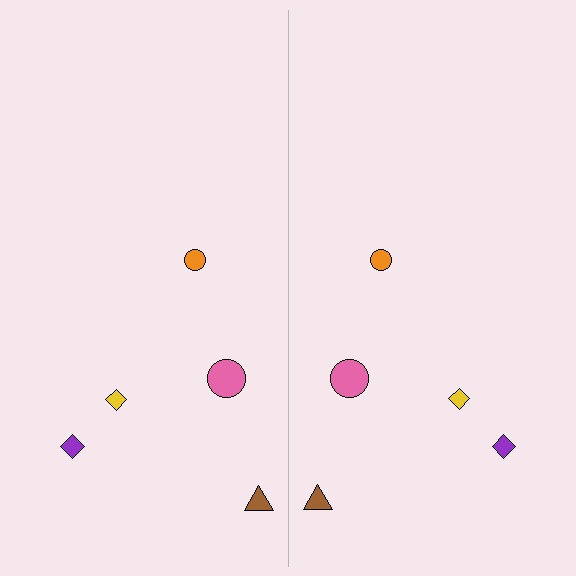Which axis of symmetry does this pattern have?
The pattern has a vertical axis of symmetry running through the center of the image.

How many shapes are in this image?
There are 10 shapes in this image.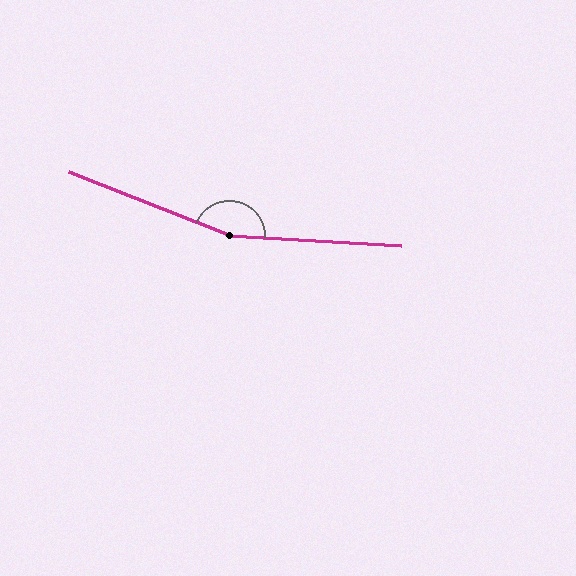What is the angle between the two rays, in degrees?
Approximately 161 degrees.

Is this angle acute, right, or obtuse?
It is obtuse.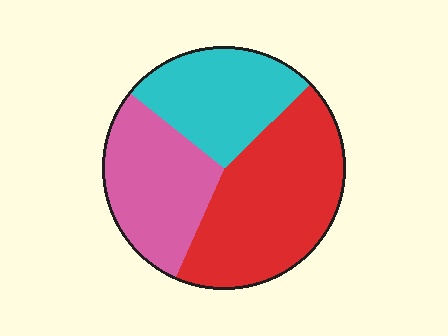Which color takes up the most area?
Red, at roughly 45%.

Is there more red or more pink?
Red.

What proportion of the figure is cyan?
Cyan takes up about one quarter (1/4) of the figure.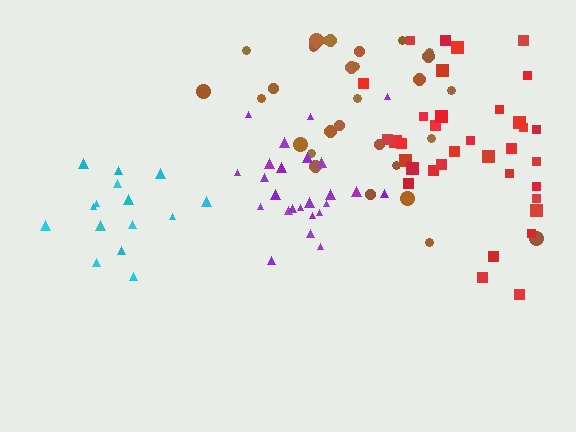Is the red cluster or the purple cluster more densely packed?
Purple.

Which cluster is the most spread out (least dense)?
Brown.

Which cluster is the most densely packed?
Purple.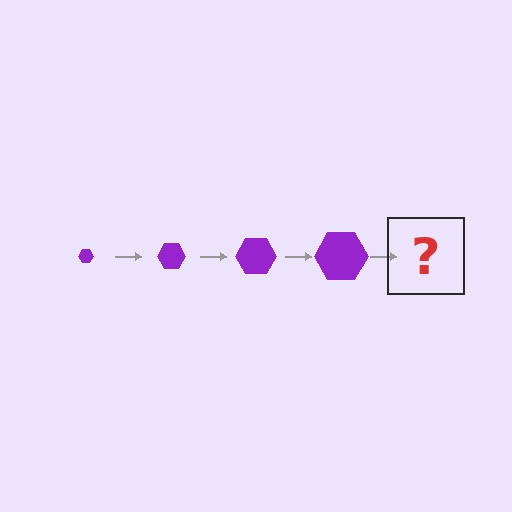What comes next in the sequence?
The next element should be a purple hexagon, larger than the previous one.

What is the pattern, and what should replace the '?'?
The pattern is that the hexagon gets progressively larger each step. The '?' should be a purple hexagon, larger than the previous one.